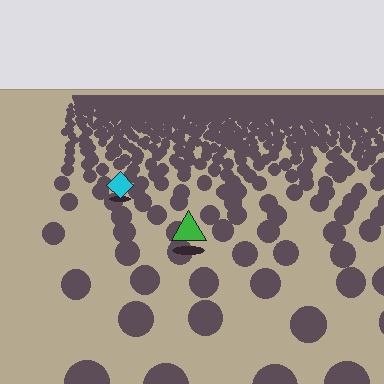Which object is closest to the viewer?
The green triangle is closest. The texture marks near it are larger and more spread out.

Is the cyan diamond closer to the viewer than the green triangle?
No. The green triangle is closer — you can tell from the texture gradient: the ground texture is coarser near it.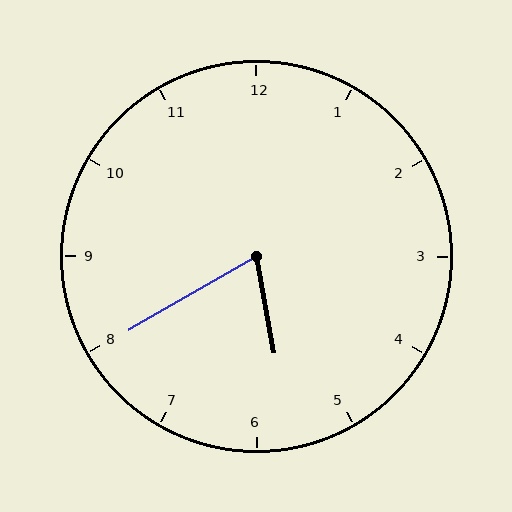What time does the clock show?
5:40.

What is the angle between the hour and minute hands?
Approximately 70 degrees.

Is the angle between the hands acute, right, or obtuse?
It is acute.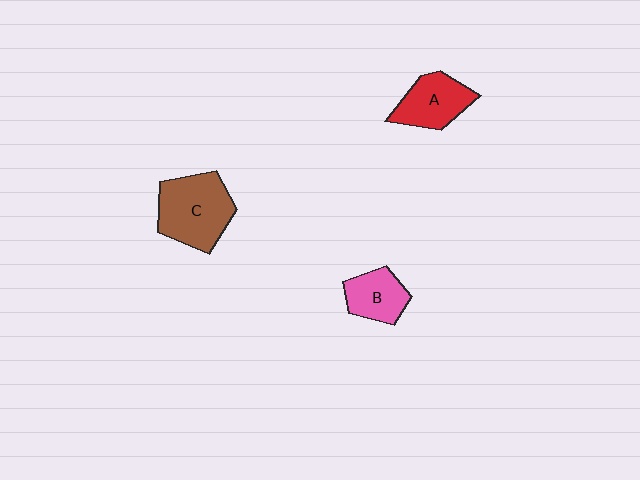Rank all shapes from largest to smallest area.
From largest to smallest: C (brown), A (red), B (pink).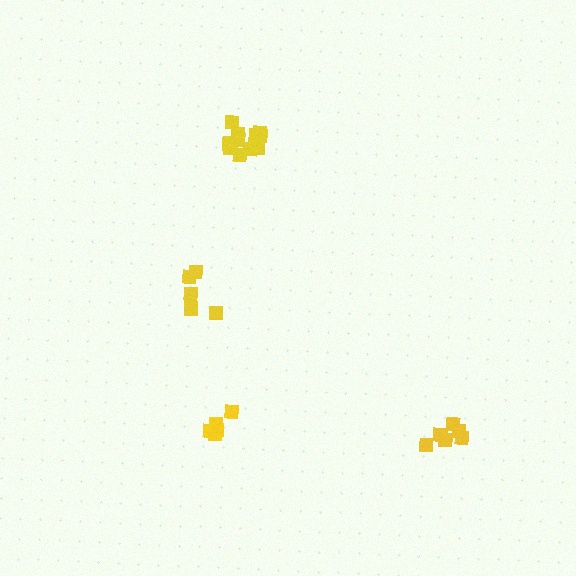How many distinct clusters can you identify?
There are 4 distinct clusters.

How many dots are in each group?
Group 1: 6 dots, Group 2: 5 dots, Group 3: 5 dots, Group 4: 11 dots (27 total).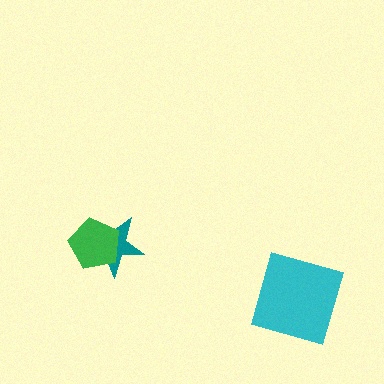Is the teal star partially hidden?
Yes, it is partially covered by another shape.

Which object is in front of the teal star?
The green pentagon is in front of the teal star.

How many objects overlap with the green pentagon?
1 object overlaps with the green pentagon.